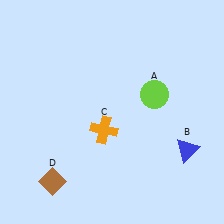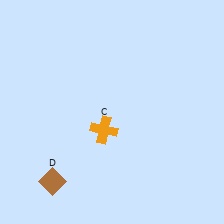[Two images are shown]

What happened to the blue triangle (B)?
The blue triangle (B) was removed in Image 2. It was in the bottom-right area of Image 1.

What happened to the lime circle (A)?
The lime circle (A) was removed in Image 2. It was in the top-right area of Image 1.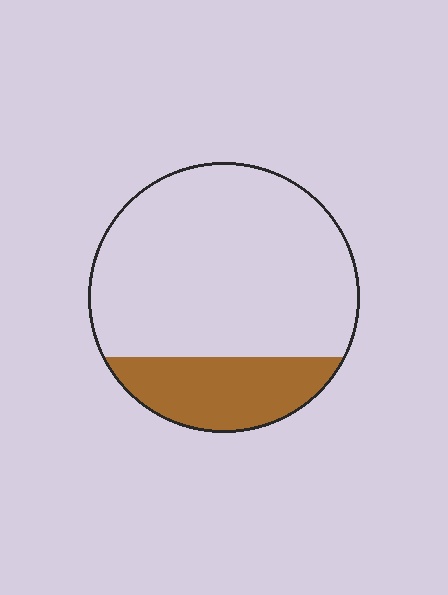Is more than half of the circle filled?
No.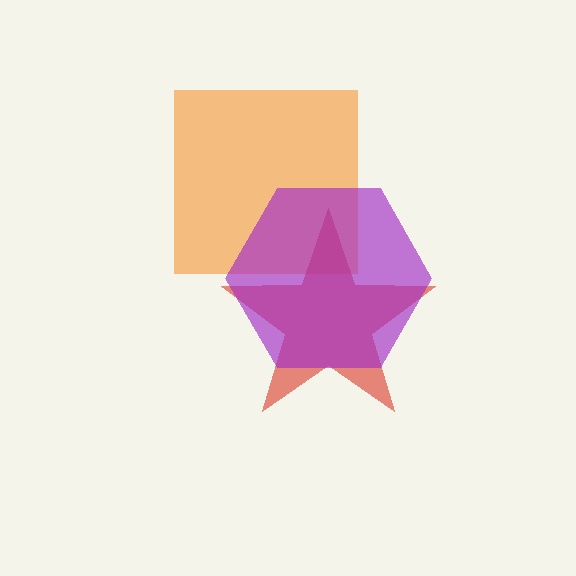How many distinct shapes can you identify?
There are 3 distinct shapes: an orange square, a red star, a purple hexagon.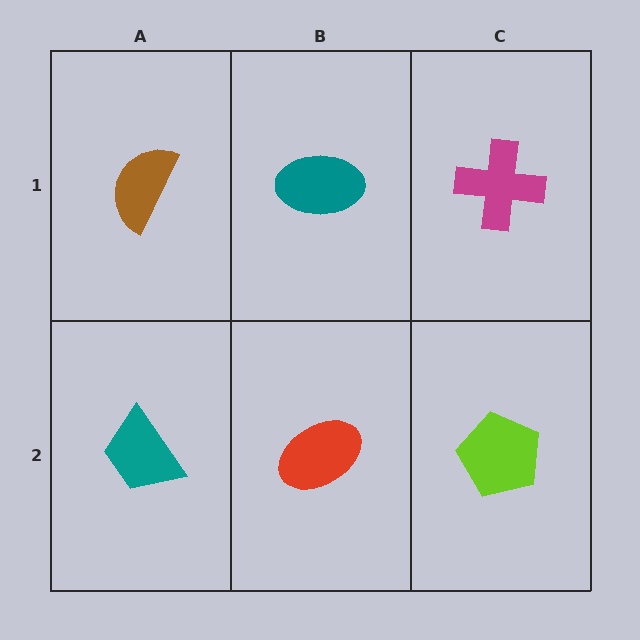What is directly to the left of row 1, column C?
A teal ellipse.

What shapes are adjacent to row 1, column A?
A teal trapezoid (row 2, column A), a teal ellipse (row 1, column B).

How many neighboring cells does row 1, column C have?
2.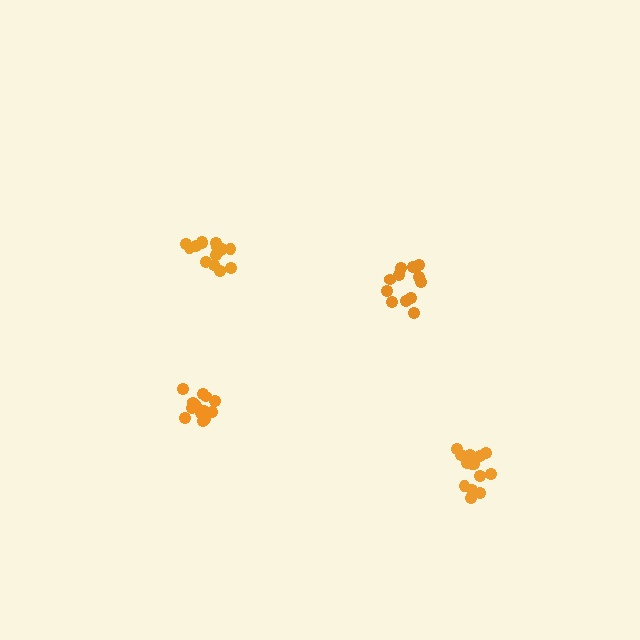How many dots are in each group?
Group 1: 14 dots, Group 2: 12 dots, Group 3: 15 dots, Group 4: 16 dots (57 total).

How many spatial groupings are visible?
There are 4 spatial groupings.